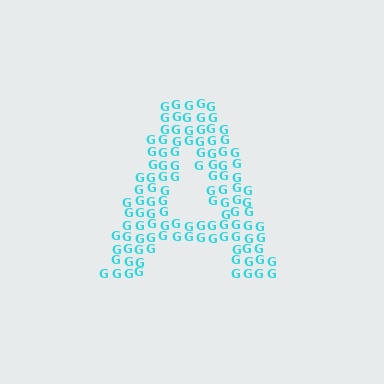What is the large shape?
The large shape is the letter A.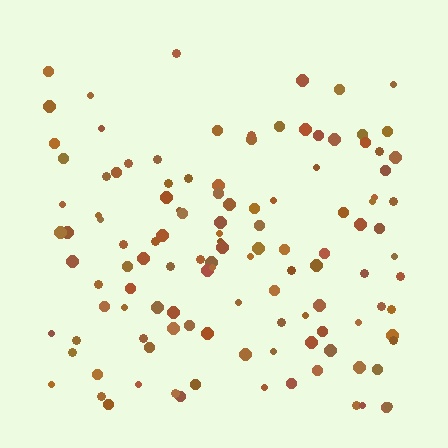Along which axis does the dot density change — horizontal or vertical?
Vertical.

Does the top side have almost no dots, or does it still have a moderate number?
Still a moderate number, just noticeably fewer than the bottom.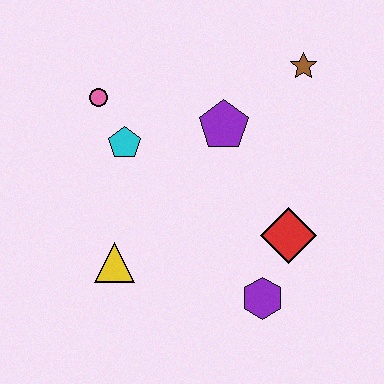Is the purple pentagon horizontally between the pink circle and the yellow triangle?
No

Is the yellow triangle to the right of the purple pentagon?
No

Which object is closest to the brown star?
The purple pentagon is closest to the brown star.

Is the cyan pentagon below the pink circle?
Yes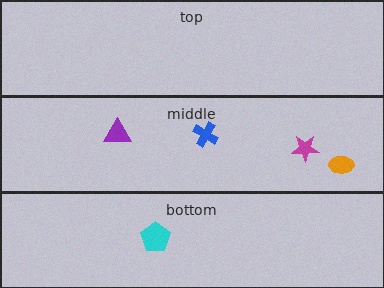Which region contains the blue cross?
The middle region.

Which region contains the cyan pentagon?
The bottom region.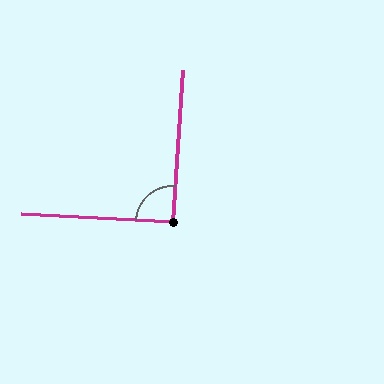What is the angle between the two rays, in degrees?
Approximately 91 degrees.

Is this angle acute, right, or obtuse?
It is approximately a right angle.